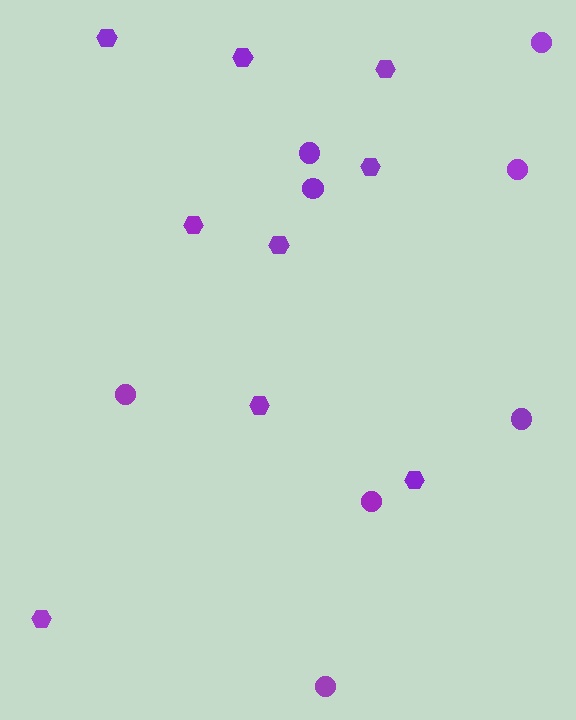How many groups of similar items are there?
There are 2 groups: one group of circles (8) and one group of hexagons (9).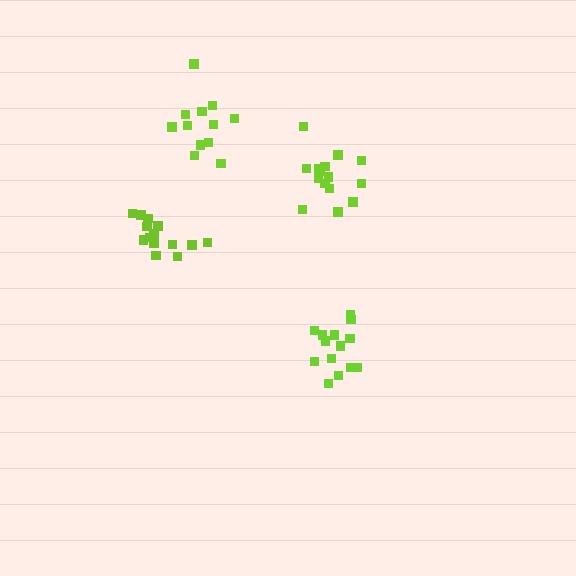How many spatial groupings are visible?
There are 4 spatial groupings.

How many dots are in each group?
Group 1: 15 dots, Group 2: 15 dots, Group 3: 12 dots, Group 4: 14 dots (56 total).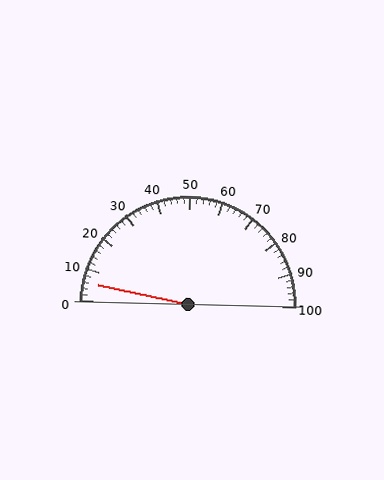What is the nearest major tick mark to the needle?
The nearest major tick mark is 10.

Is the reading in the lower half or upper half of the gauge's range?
The reading is in the lower half of the range (0 to 100).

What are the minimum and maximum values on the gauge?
The gauge ranges from 0 to 100.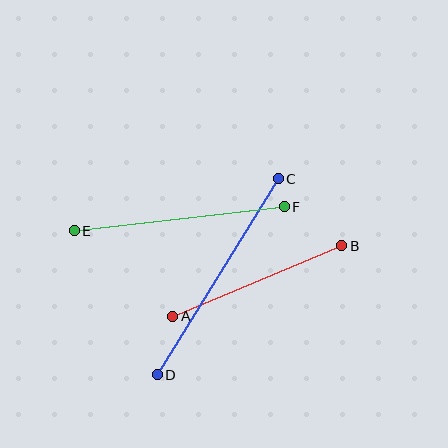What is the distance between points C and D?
The distance is approximately 230 pixels.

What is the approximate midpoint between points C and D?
The midpoint is at approximately (218, 277) pixels.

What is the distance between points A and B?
The distance is approximately 183 pixels.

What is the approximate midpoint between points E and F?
The midpoint is at approximately (179, 219) pixels.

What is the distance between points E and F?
The distance is approximately 211 pixels.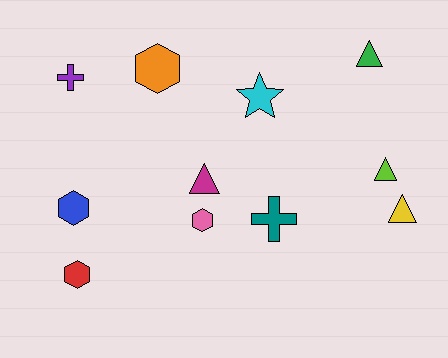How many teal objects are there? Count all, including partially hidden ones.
There is 1 teal object.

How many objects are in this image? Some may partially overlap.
There are 11 objects.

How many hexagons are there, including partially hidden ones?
There are 4 hexagons.